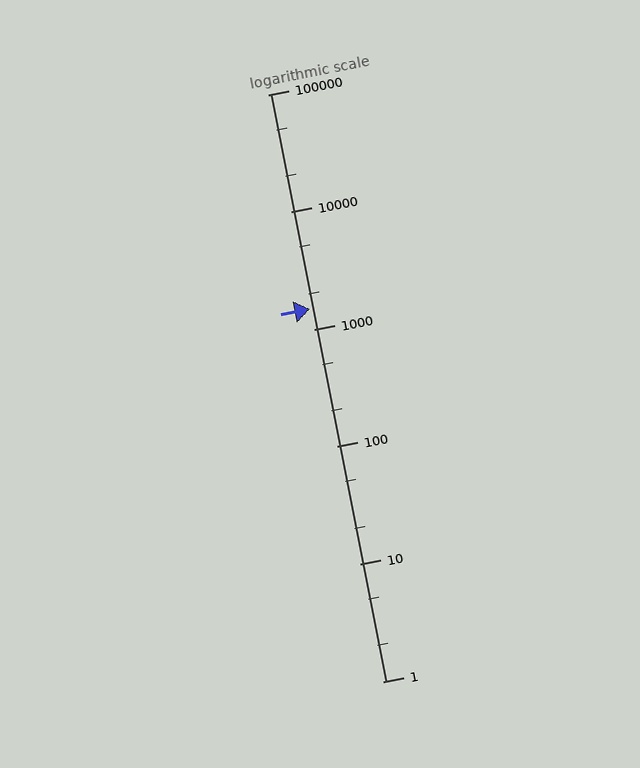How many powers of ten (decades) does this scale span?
The scale spans 5 decades, from 1 to 100000.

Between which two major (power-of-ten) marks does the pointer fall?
The pointer is between 1000 and 10000.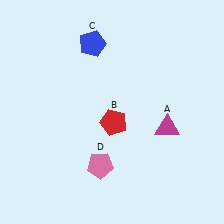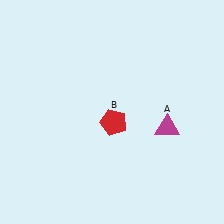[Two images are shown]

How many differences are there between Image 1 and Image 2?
There are 2 differences between the two images.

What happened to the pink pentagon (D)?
The pink pentagon (D) was removed in Image 2. It was in the bottom-left area of Image 1.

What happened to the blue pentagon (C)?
The blue pentagon (C) was removed in Image 2. It was in the top-left area of Image 1.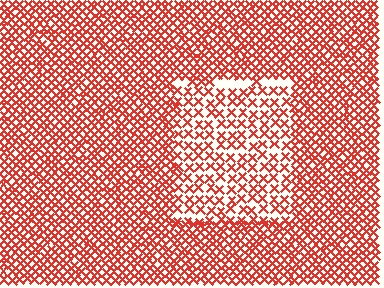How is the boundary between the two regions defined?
The boundary is defined by a change in element density (approximately 1.9x ratio). All elements are the same color, size, and shape.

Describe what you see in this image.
The image contains small red elements arranged at two different densities. A rectangle-shaped region is visible where the elements are less densely packed than the surrounding area.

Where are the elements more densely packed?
The elements are more densely packed outside the rectangle boundary.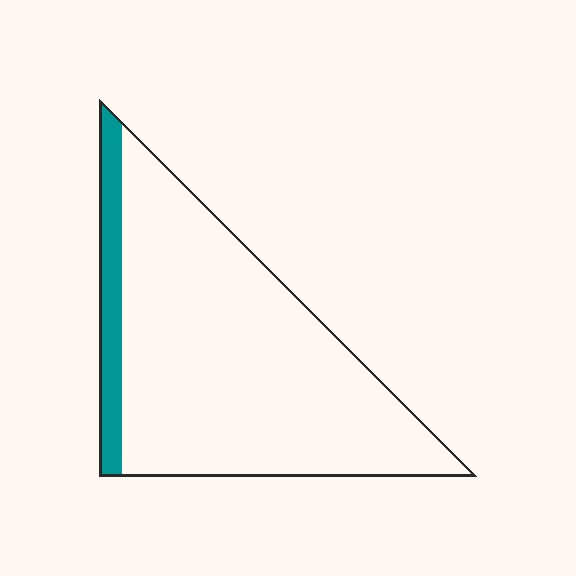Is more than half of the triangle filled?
No.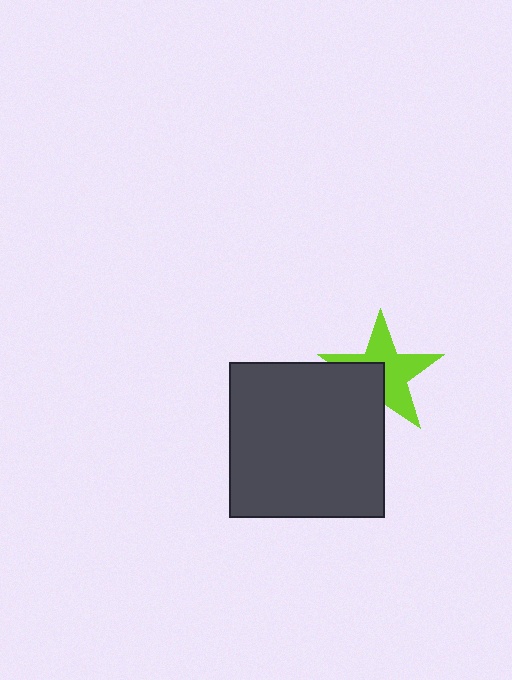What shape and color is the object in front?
The object in front is a dark gray square.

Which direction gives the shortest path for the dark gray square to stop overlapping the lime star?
Moving toward the lower-left gives the shortest separation.